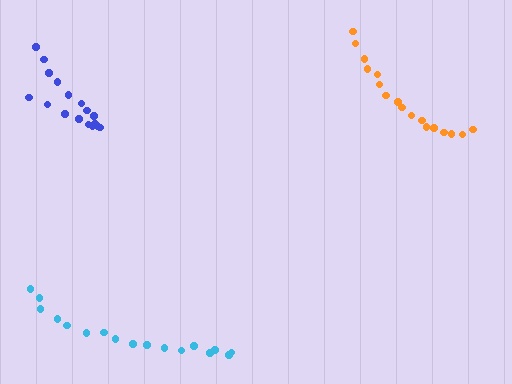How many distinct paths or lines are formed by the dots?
There are 3 distinct paths.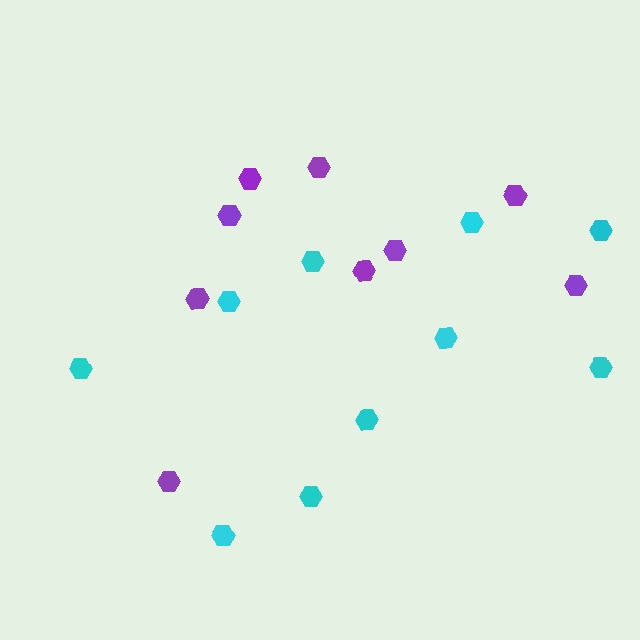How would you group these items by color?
There are 2 groups: one group of purple hexagons (9) and one group of cyan hexagons (10).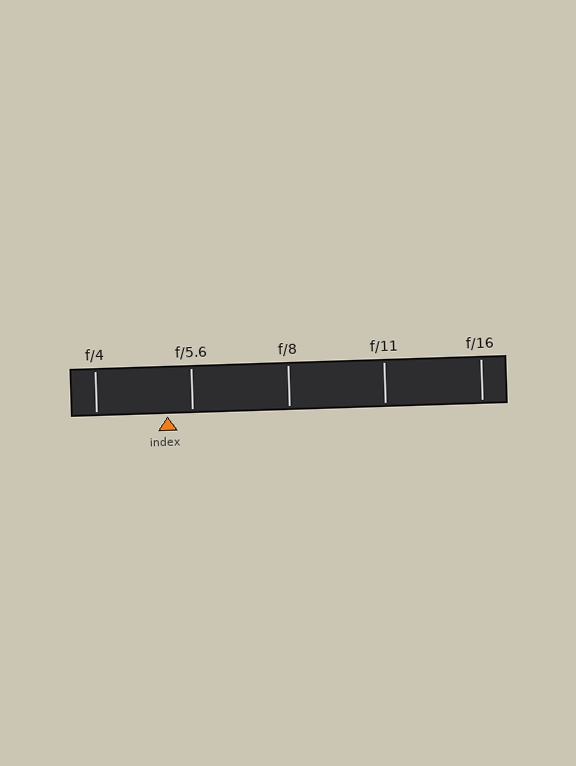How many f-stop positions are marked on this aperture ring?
There are 5 f-stop positions marked.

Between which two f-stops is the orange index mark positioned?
The index mark is between f/4 and f/5.6.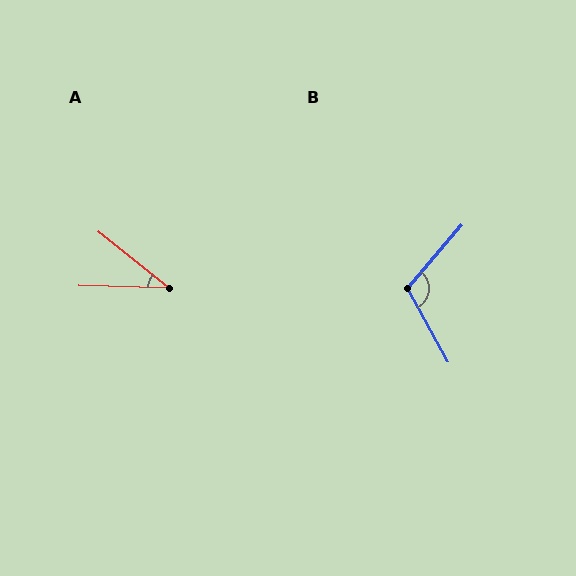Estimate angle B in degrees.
Approximately 111 degrees.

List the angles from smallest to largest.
A (37°), B (111°).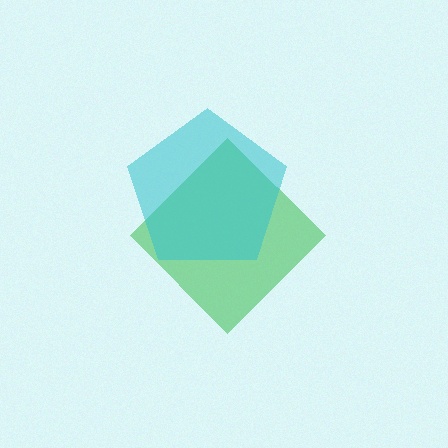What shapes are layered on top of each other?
The layered shapes are: a green diamond, a cyan pentagon.